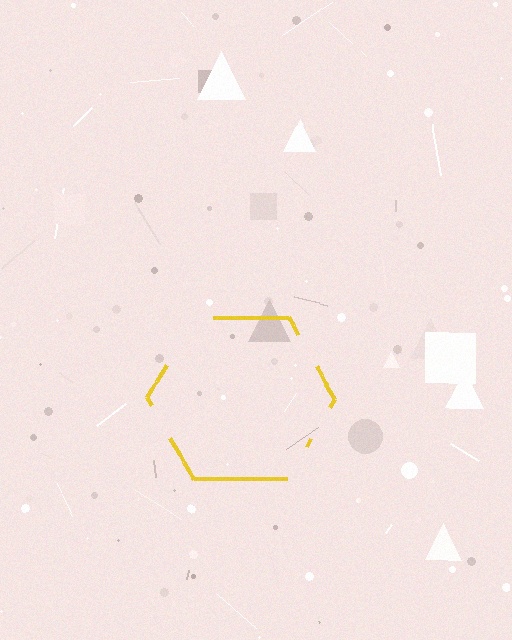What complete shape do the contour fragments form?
The contour fragments form a hexagon.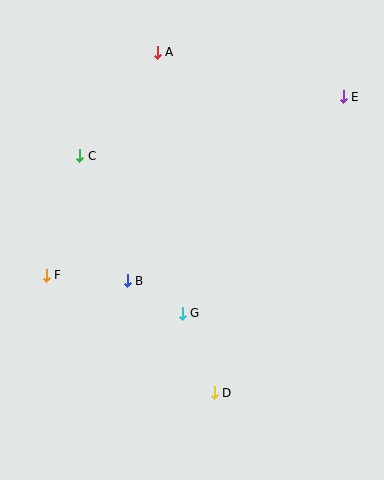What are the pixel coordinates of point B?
Point B is at (127, 281).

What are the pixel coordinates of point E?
Point E is at (343, 97).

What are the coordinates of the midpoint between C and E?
The midpoint between C and E is at (212, 126).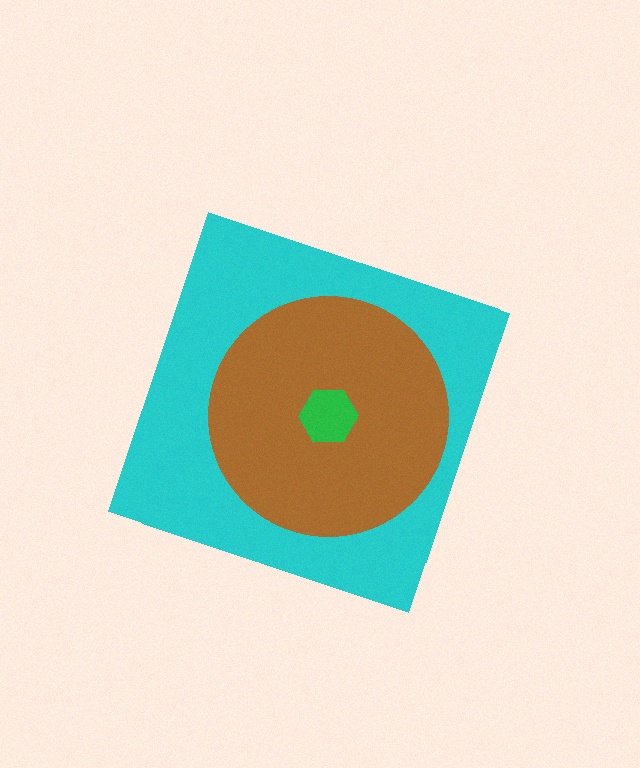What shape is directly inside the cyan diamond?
The brown circle.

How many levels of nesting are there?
3.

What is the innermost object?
The green hexagon.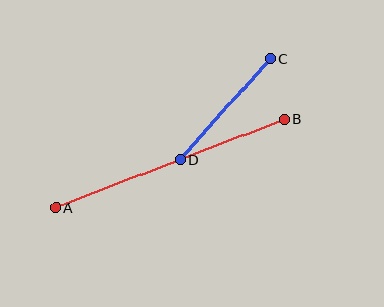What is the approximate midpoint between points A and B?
The midpoint is at approximately (170, 163) pixels.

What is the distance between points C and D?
The distance is approximately 135 pixels.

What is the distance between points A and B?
The distance is approximately 245 pixels.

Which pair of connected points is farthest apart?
Points A and B are farthest apart.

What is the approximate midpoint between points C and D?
The midpoint is at approximately (225, 109) pixels.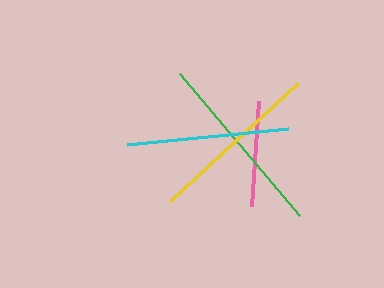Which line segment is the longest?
The green line is the longest at approximately 186 pixels.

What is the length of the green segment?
The green segment is approximately 186 pixels long.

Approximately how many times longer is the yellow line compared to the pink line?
The yellow line is approximately 1.7 times the length of the pink line.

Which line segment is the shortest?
The pink line is the shortest at approximately 105 pixels.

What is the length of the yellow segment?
The yellow segment is approximately 174 pixels long.